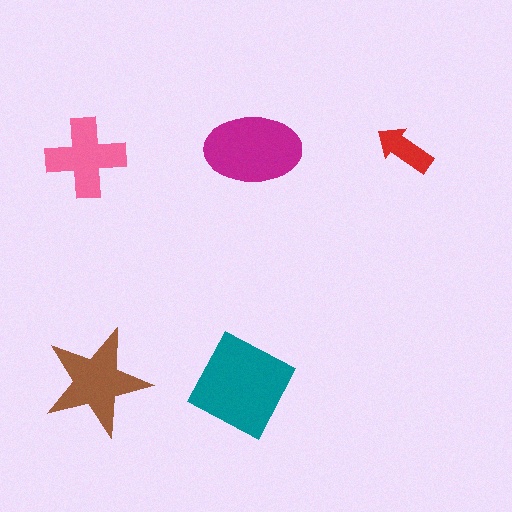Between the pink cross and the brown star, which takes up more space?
The brown star.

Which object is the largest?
The teal square.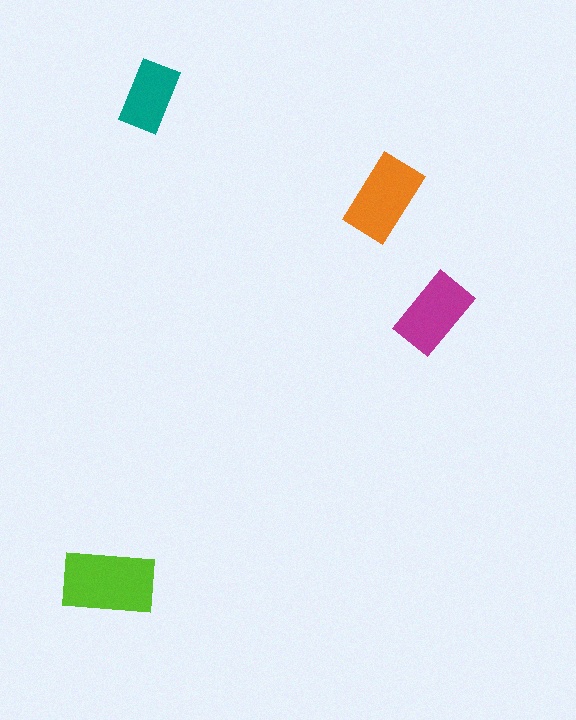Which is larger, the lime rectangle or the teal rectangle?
The lime one.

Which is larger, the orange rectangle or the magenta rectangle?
The orange one.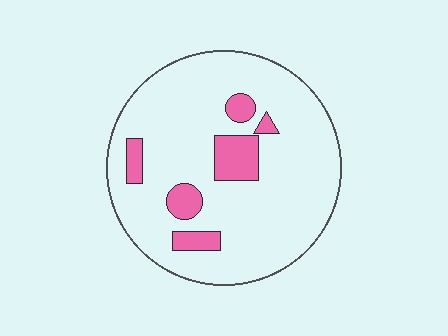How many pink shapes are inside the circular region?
6.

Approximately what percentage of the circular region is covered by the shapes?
Approximately 15%.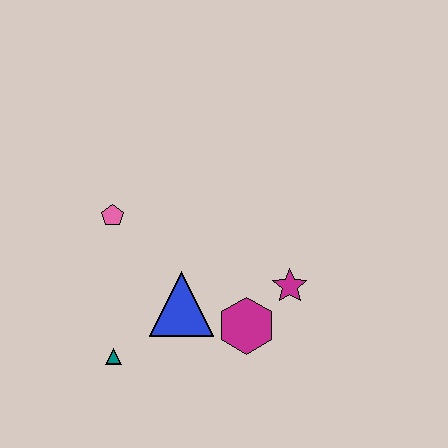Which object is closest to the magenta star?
The magenta hexagon is closest to the magenta star.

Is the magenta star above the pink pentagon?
No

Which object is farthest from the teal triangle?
The magenta star is farthest from the teal triangle.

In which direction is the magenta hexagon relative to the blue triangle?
The magenta hexagon is to the right of the blue triangle.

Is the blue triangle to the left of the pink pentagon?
No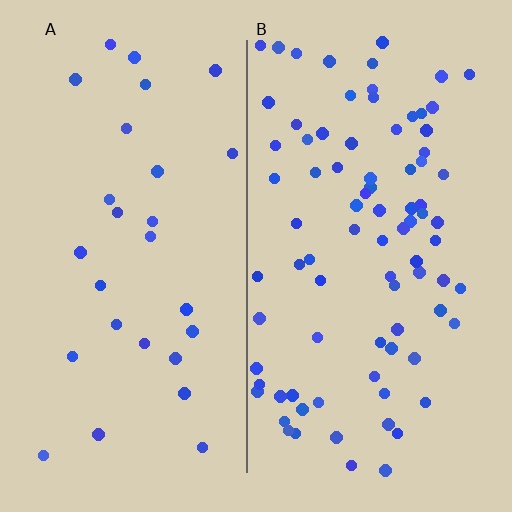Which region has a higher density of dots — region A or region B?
B (the right).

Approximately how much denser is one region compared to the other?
Approximately 3.0× — region B over region A.